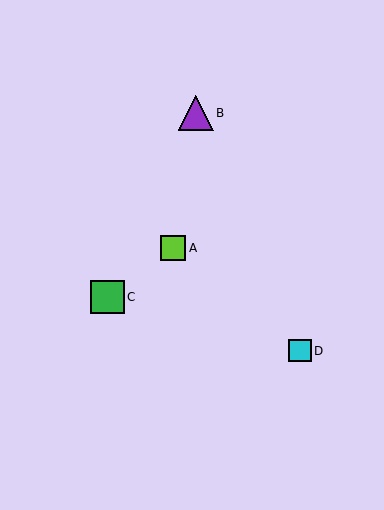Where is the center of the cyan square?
The center of the cyan square is at (300, 351).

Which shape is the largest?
The purple triangle (labeled B) is the largest.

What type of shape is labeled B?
Shape B is a purple triangle.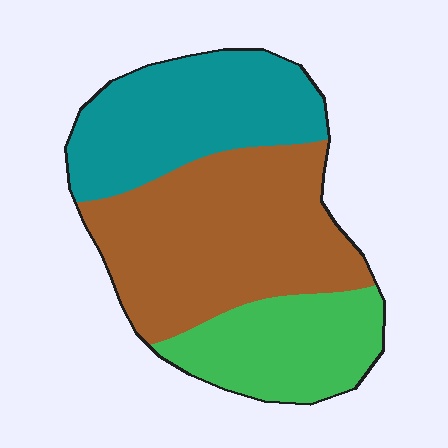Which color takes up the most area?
Brown, at roughly 45%.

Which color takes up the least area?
Green, at roughly 25%.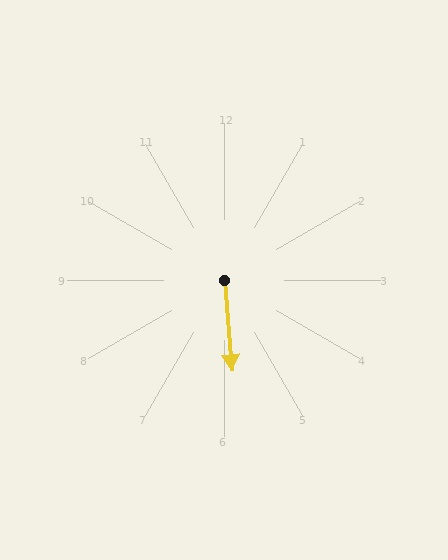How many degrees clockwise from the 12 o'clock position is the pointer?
Approximately 175 degrees.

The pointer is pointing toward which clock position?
Roughly 6 o'clock.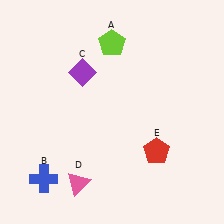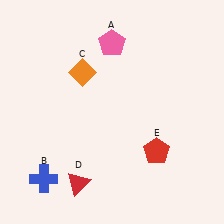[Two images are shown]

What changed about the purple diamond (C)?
In Image 1, C is purple. In Image 2, it changed to orange.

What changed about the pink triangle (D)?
In Image 1, D is pink. In Image 2, it changed to red.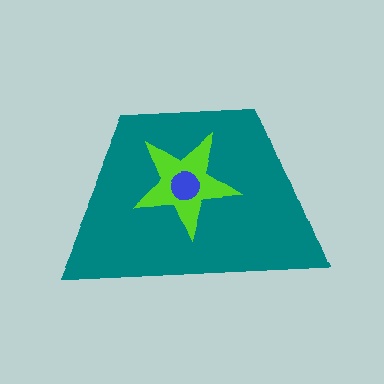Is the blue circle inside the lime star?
Yes.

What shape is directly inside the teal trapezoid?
The lime star.